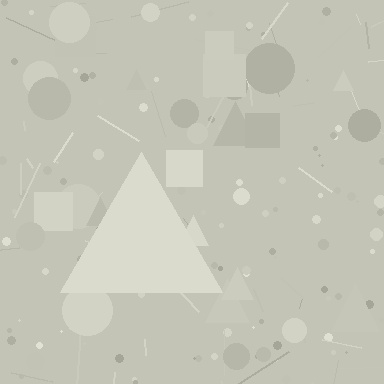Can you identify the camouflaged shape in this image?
The camouflaged shape is a triangle.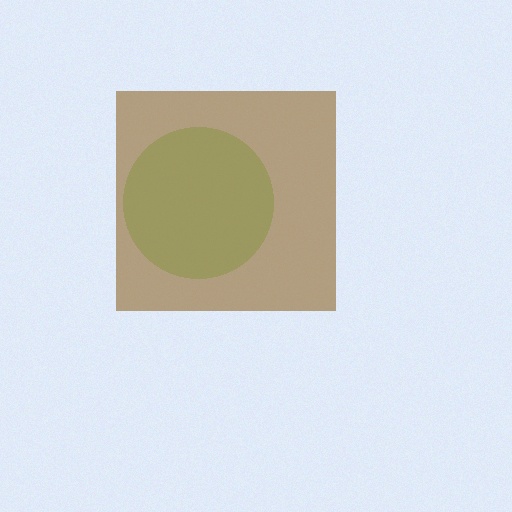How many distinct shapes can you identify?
There are 2 distinct shapes: a lime circle, a brown square.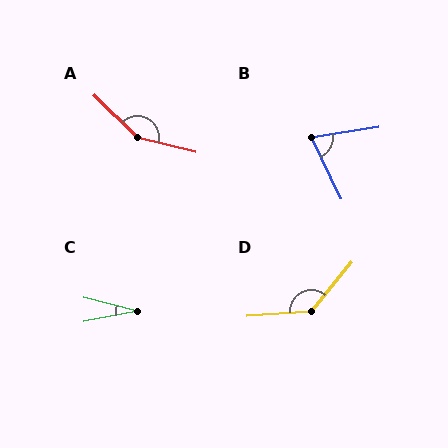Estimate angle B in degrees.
Approximately 74 degrees.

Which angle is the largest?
A, at approximately 150 degrees.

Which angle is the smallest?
C, at approximately 25 degrees.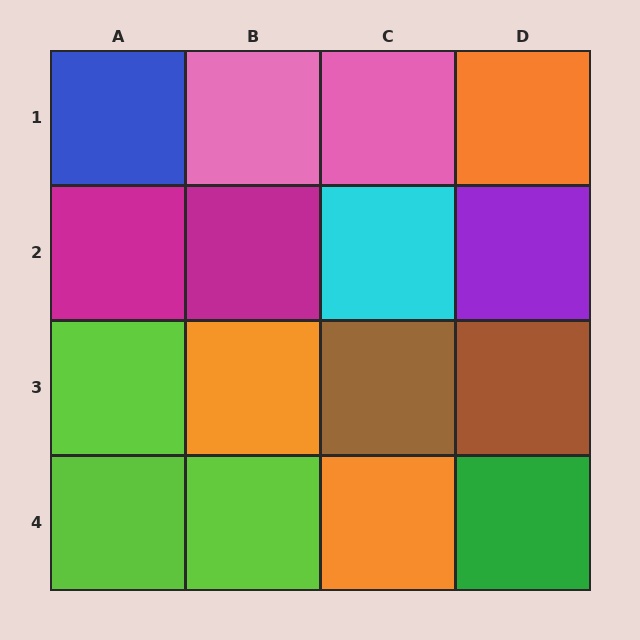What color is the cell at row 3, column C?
Brown.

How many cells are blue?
1 cell is blue.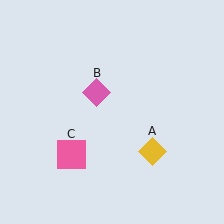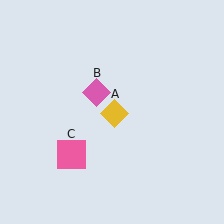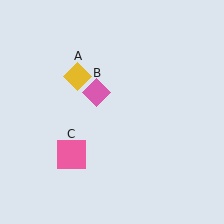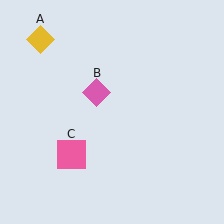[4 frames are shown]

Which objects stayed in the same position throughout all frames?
Pink diamond (object B) and pink square (object C) remained stationary.